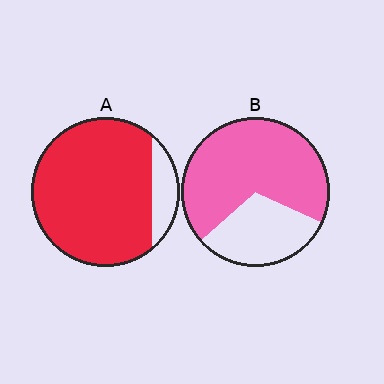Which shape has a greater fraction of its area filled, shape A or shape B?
Shape A.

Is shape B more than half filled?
Yes.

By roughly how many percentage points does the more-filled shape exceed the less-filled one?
By roughly 20 percentage points (A over B).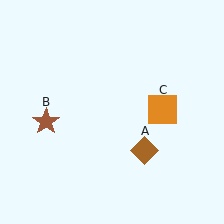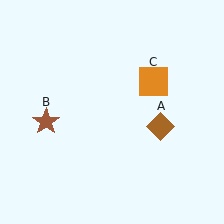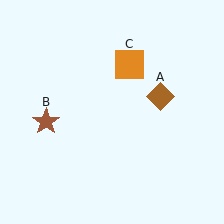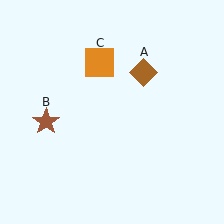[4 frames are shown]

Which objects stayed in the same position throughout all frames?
Brown star (object B) remained stationary.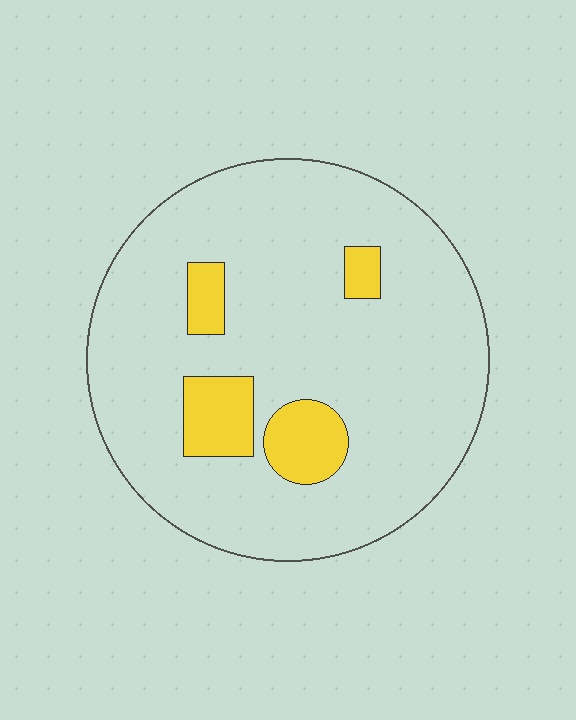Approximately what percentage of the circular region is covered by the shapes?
Approximately 15%.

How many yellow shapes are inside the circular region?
4.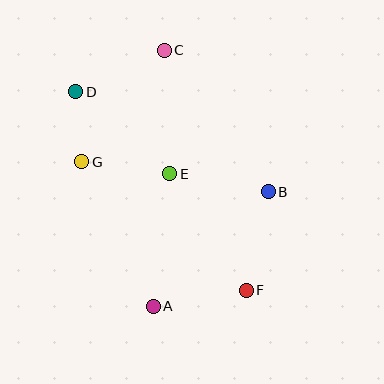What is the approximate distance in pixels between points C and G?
The distance between C and G is approximately 138 pixels.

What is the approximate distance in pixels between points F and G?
The distance between F and G is approximately 209 pixels.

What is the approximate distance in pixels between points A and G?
The distance between A and G is approximately 162 pixels.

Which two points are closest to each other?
Points D and G are closest to each other.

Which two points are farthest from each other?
Points D and F are farthest from each other.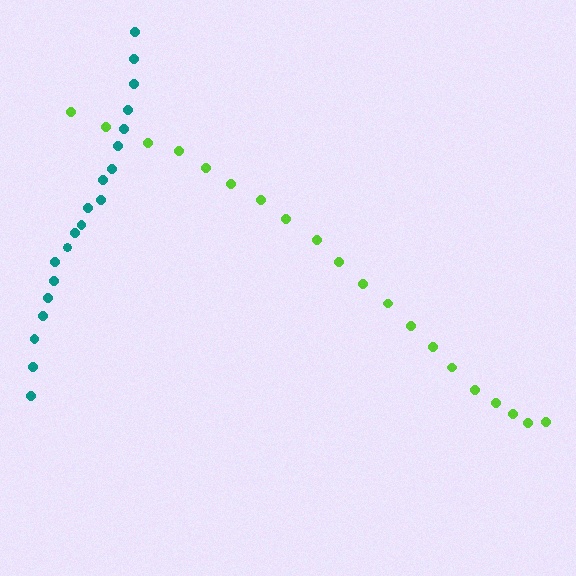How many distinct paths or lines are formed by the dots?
There are 2 distinct paths.